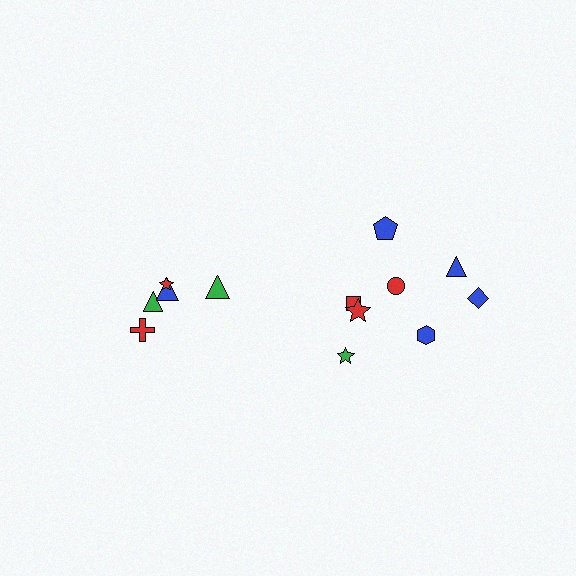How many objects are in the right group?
There are 8 objects.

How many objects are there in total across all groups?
There are 13 objects.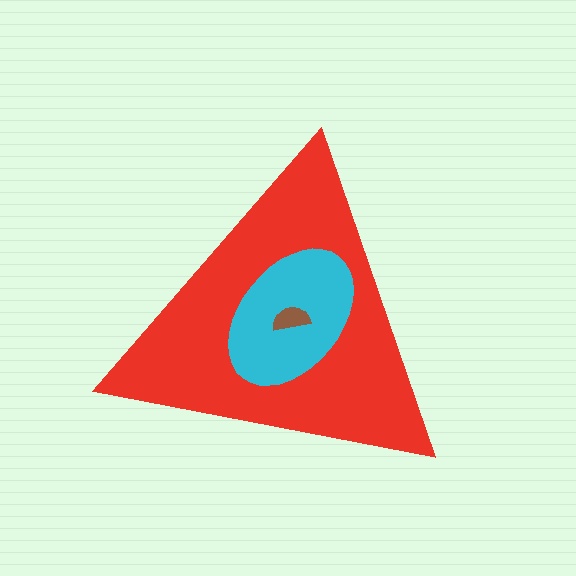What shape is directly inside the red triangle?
The cyan ellipse.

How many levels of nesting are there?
3.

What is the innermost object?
The brown semicircle.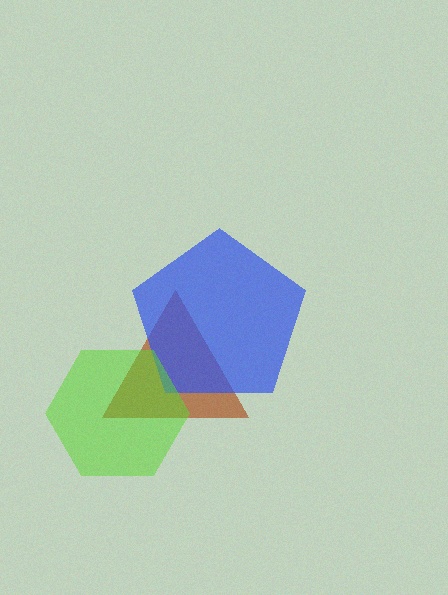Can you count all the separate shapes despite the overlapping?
Yes, there are 3 separate shapes.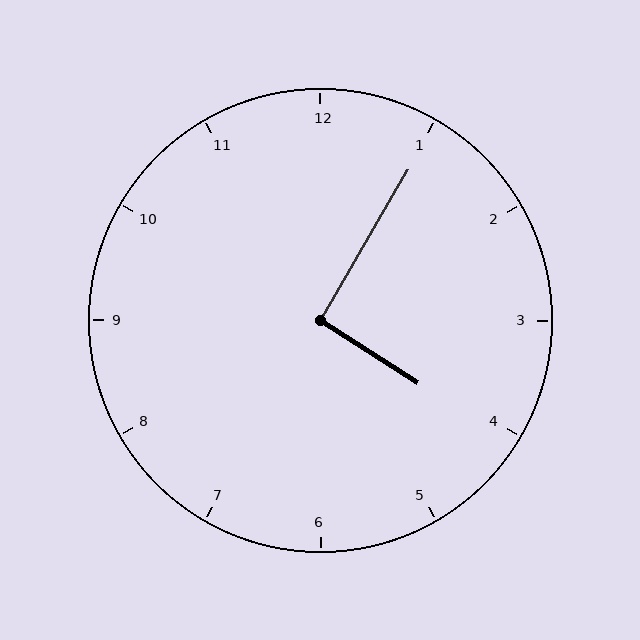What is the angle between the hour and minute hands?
Approximately 92 degrees.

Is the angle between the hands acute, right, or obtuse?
It is right.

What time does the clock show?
4:05.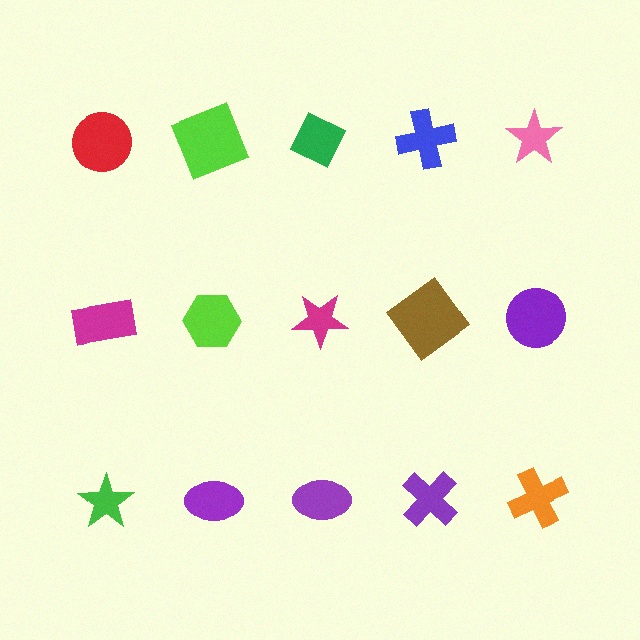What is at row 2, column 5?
A purple circle.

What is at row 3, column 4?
A purple cross.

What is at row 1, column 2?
A lime square.